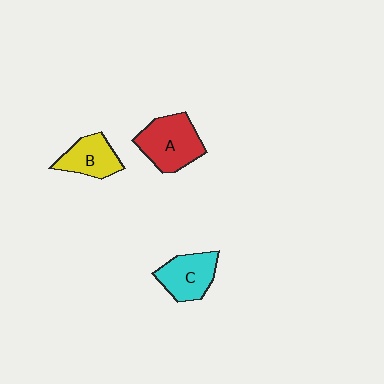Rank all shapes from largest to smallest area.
From largest to smallest: A (red), C (cyan), B (yellow).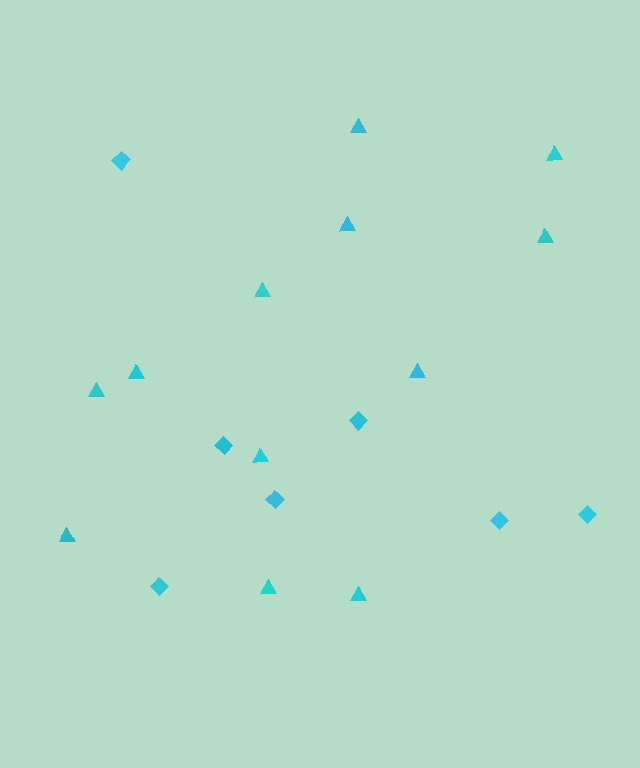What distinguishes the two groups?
There are 2 groups: one group of triangles (12) and one group of diamonds (7).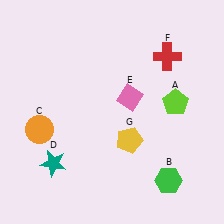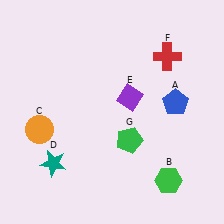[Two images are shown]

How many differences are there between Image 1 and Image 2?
There are 3 differences between the two images.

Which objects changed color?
A changed from lime to blue. E changed from pink to purple. G changed from yellow to green.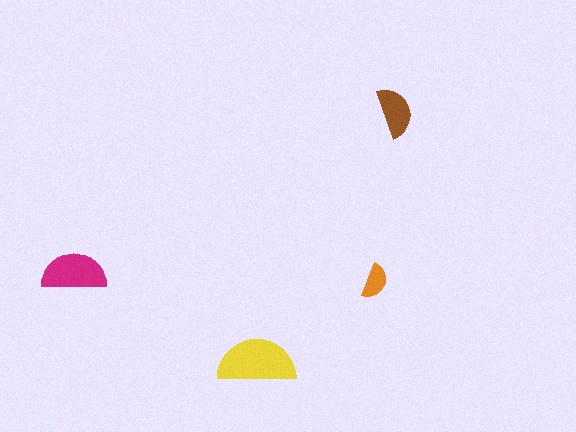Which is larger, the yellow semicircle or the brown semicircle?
The yellow one.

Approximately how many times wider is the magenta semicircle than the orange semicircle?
About 2 times wider.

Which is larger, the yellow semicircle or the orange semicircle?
The yellow one.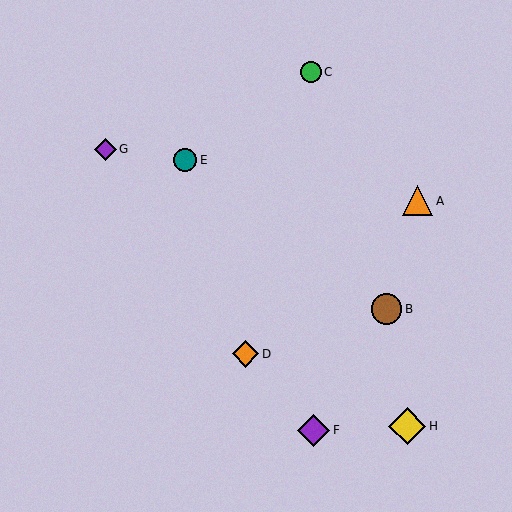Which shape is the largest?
The yellow diamond (labeled H) is the largest.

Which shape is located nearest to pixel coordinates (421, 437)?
The yellow diamond (labeled H) at (407, 426) is nearest to that location.